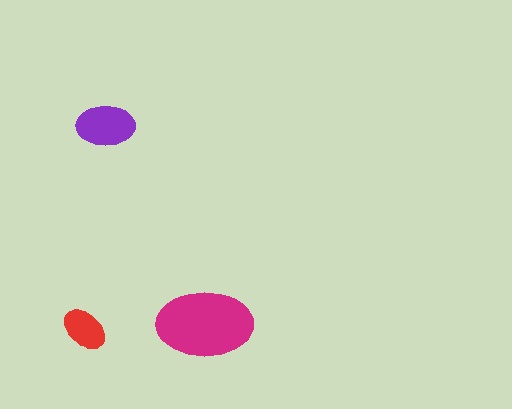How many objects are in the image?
There are 3 objects in the image.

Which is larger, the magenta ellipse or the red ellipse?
The magenta one.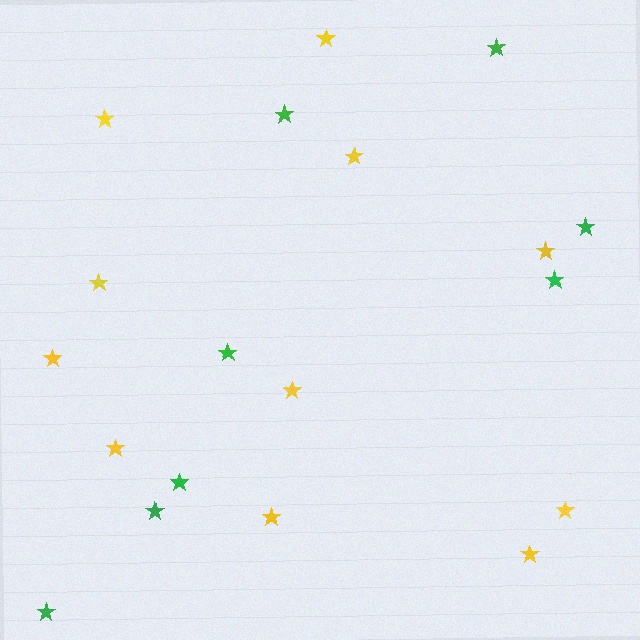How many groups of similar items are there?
There are 2 groups: one group of yellow stars (11) and one group of green stars (8).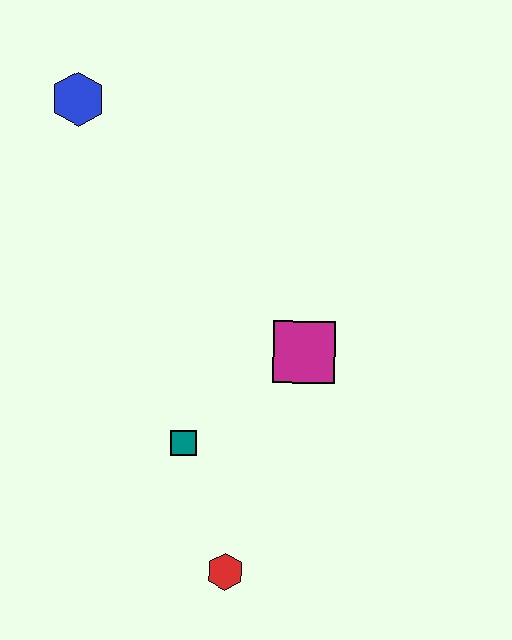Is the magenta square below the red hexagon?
No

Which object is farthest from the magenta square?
The blue hexagon is farthest from the magenta square.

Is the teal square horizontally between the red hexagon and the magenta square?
No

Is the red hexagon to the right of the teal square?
Yes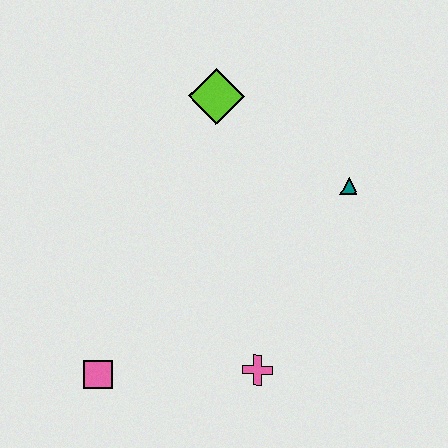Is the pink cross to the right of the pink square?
Yes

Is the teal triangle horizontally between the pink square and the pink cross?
No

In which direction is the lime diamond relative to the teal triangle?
The lime diamond is to the left of the teal triangle.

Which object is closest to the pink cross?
The pink square is closest to the pink cross.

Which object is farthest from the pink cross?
The lime diamond is farthest from the pink cross.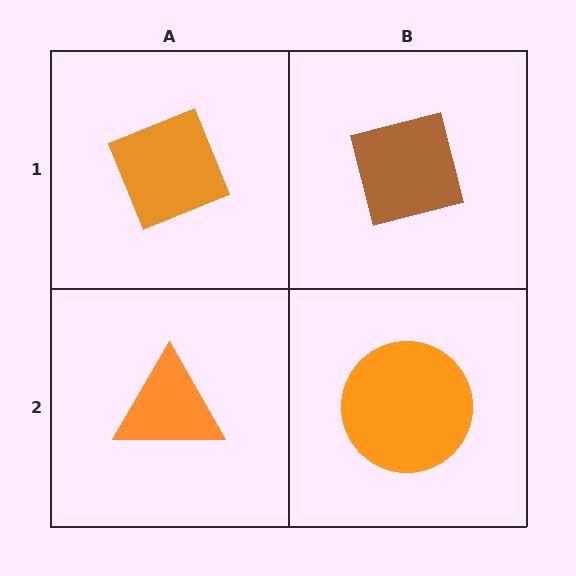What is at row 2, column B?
An orange circle.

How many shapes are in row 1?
2 shapes.